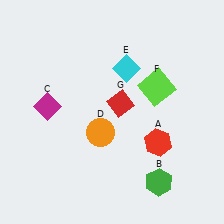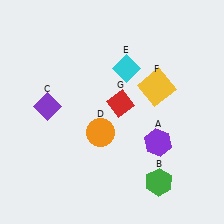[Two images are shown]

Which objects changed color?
A changed from red to purple. C changed from magenta to purple. F changed from lime to yellow.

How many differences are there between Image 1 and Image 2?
There are 3 differences between the two images.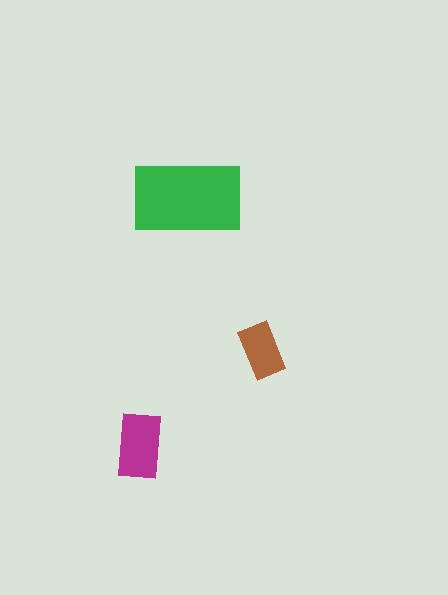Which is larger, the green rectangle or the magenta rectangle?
The green one.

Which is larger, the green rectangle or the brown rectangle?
The green one.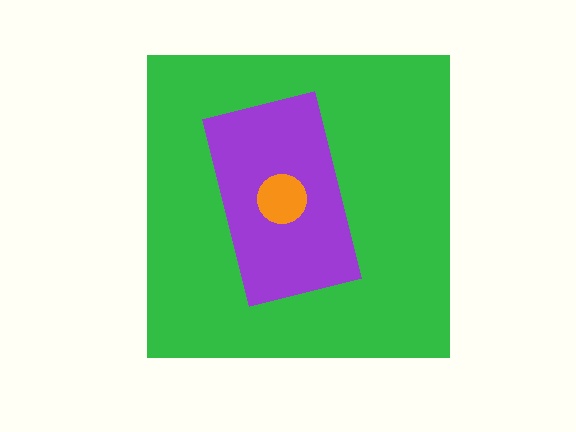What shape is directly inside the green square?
The purple rectangle.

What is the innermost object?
The orange circle.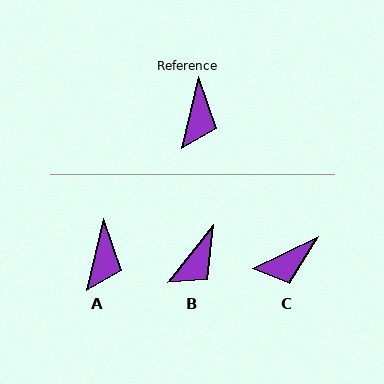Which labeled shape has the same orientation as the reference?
A.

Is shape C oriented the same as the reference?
No, it is off by about 50 degrees.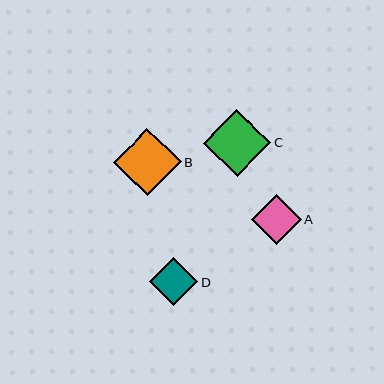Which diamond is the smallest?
Diamond D is the smallest with a size of approximately 48 pixels.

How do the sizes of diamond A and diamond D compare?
Diamond A and diamond D are approximately the same size.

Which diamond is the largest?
Diamond B is the largest with a size of approximately 68 pixels.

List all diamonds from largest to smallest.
From largest to smallest: B, C, A, D.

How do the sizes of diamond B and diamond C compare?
Diamond B and diamond C are approximately the same size.